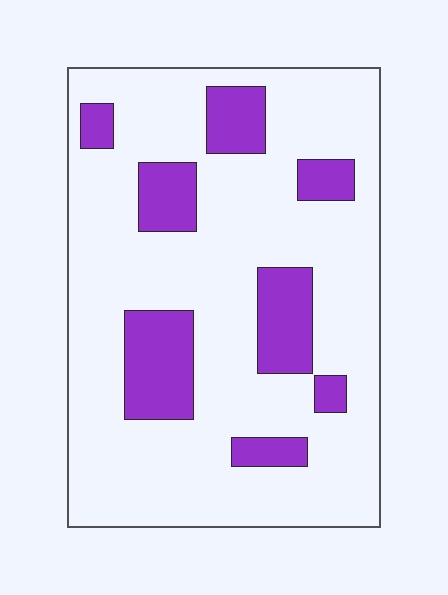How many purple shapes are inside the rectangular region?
8.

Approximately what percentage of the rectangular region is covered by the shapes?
Approximately 20%.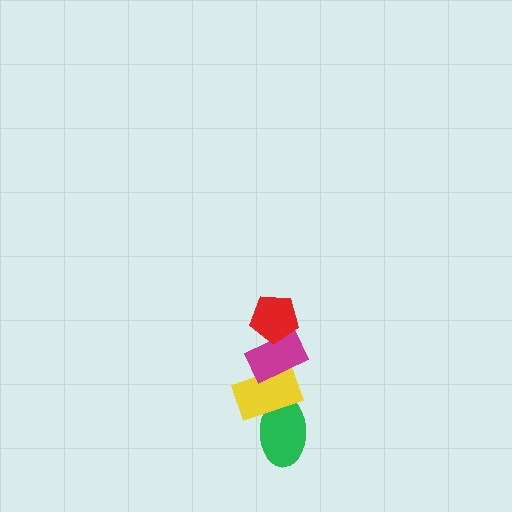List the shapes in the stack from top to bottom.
From top to bottom: the red pentagon, the magenta rectangle, the yellow rectangle, the green ellipse.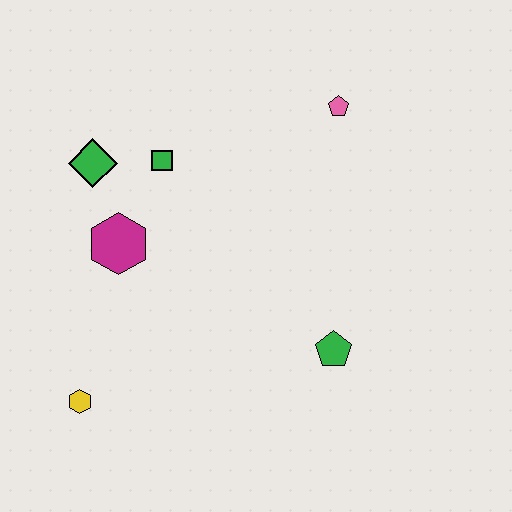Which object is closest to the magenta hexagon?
The green diamond is closest to the magenta hexagon.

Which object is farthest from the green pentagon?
The green diamond is farthest from the green pentagon.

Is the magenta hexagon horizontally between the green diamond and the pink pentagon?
Yes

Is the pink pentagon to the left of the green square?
No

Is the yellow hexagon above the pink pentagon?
No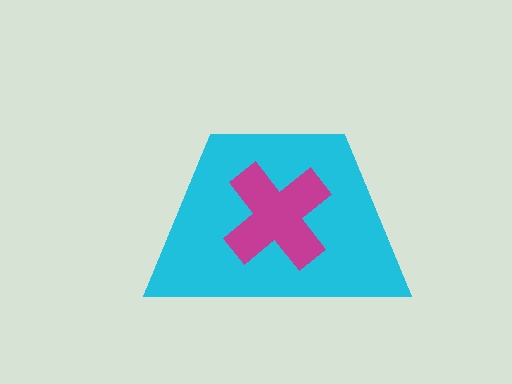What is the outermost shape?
The cyan trapezoid.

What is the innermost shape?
The magenta cross.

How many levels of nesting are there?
2.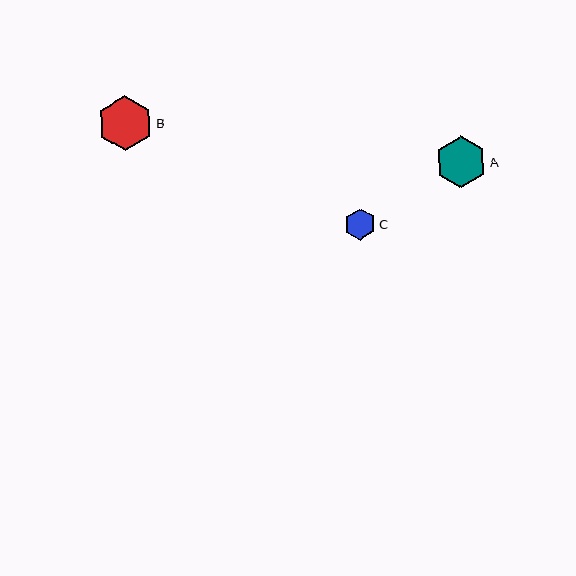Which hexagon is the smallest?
Hexagon C is the smallest with a size of approximately 31 pixels.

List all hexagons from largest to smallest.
From largest to smallest: B, A, C.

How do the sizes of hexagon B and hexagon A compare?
Hexagon B and hexagon A are approximately the same size.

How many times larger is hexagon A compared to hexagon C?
Hexagon A is approximately 1.7 times the size of hexagon C.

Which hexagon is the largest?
Hexagon B is the largest with a size of approximately 55 pixels.